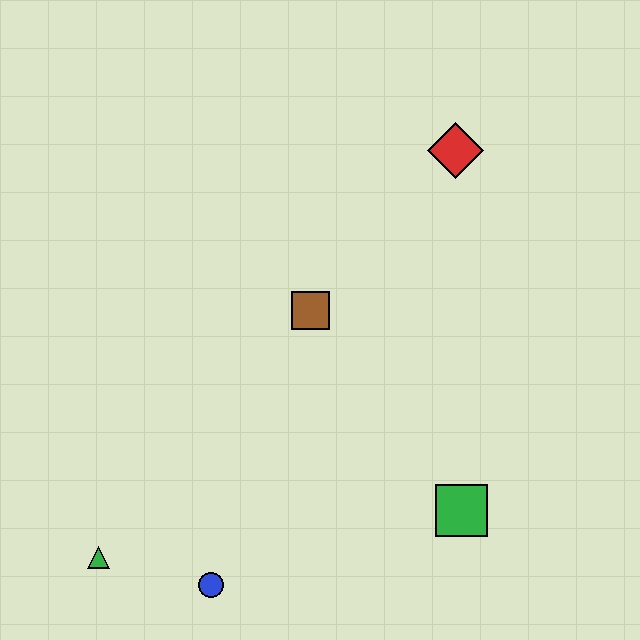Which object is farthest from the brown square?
The green triangle is farthest from the brown square.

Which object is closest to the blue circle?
The green triangle is closest to the blue circle.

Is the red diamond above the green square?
Yes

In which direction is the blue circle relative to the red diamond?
The blue circle is below the red diamond.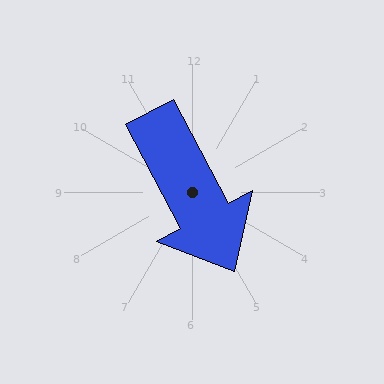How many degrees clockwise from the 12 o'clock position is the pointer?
Approximately 152 degrees.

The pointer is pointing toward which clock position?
Roughly 5 o'clock.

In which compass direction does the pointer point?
Southeast.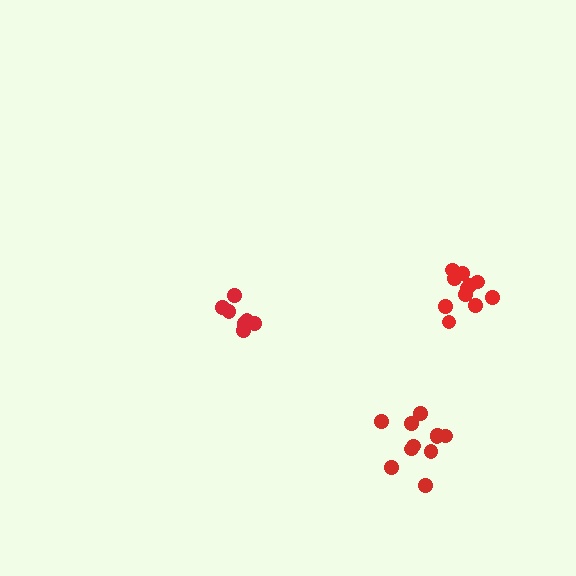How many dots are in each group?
Group 1: 11 dots, Group 2: 11 dots, Group 3: 7 dots (29 total).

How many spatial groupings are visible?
There are 3 spatial groupings.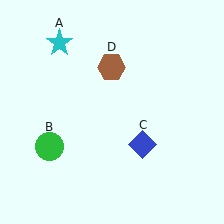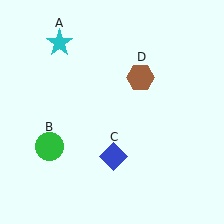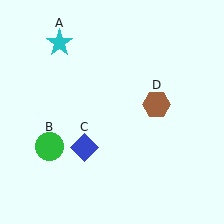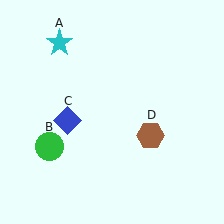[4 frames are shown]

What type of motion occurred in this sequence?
The blue diamond (object C), brown hexagon (object D) rotated clockwise around the center of the scene.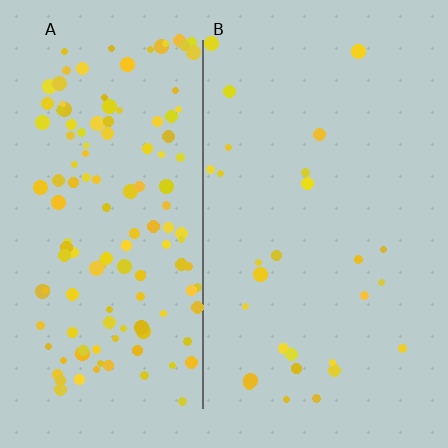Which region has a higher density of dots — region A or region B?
A (the left).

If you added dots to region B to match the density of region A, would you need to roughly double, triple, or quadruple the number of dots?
Approximately quadruple.